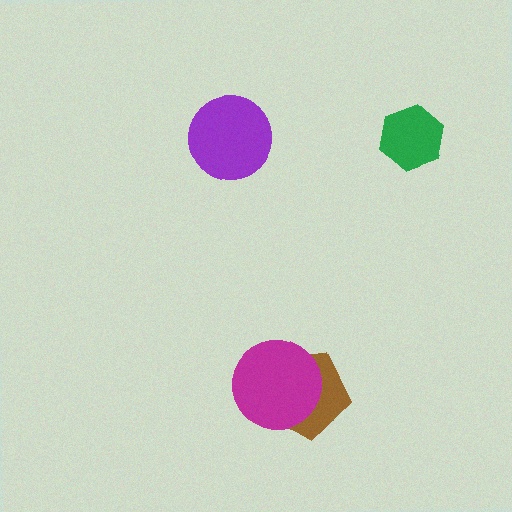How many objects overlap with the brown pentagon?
1 object overlaps with the brown pentagon.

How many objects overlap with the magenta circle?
1 object overlaps with the magenta circle.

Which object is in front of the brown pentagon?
The magenta circle is in front of the brown pentagon.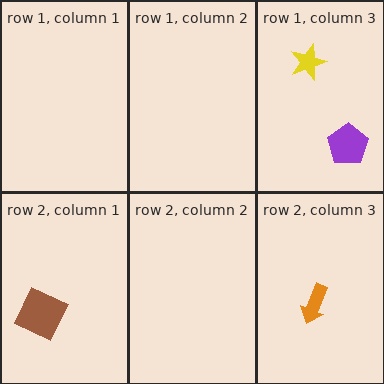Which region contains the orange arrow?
The row 2, column 3 region.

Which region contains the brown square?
The row 2, column 1 region.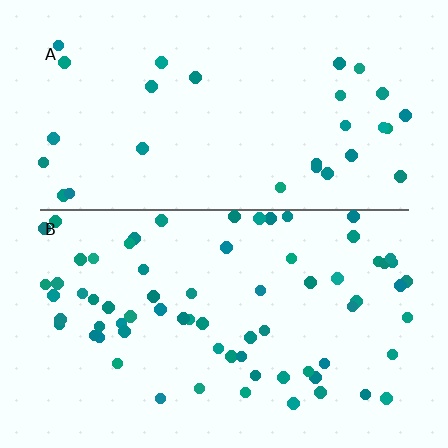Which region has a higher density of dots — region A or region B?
B (the bottom).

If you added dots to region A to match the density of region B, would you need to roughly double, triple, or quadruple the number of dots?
Approximately double.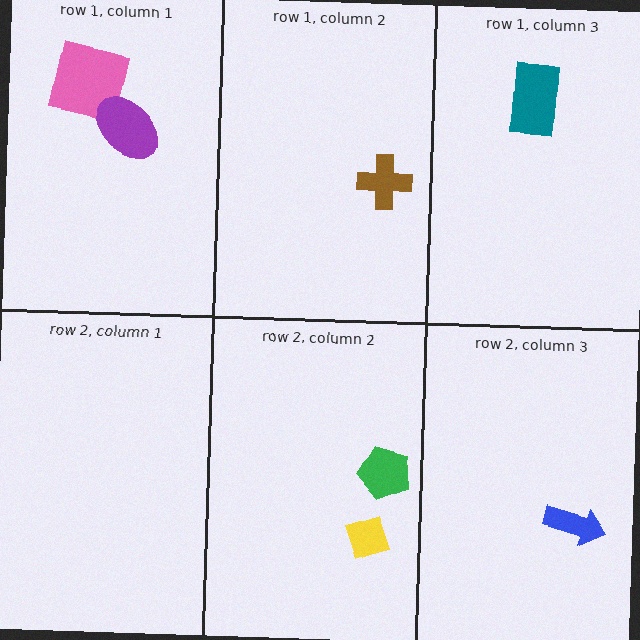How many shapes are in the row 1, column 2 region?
1.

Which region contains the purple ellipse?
The row 1, column 1 region.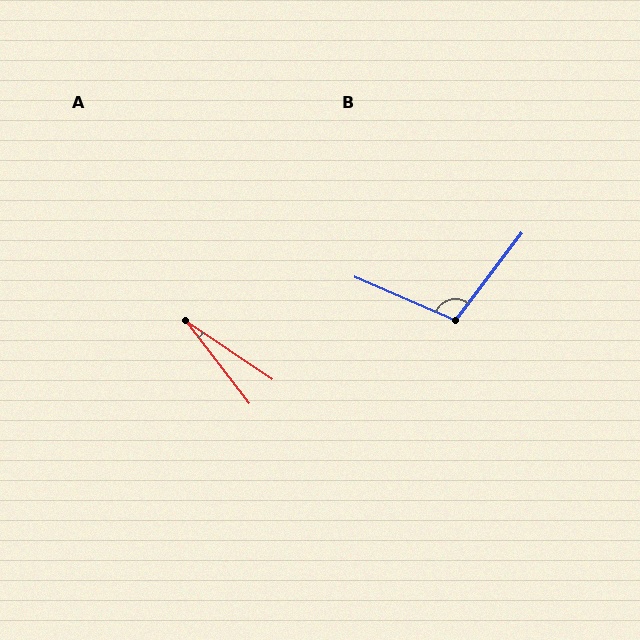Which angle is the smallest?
A, at approximately 19 degrees.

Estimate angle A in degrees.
Approximately 19 degrees.